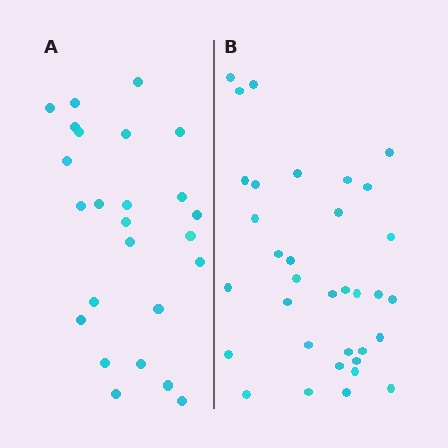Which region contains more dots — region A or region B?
Region B (the right region) has more dots.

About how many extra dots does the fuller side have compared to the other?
Region B has roughly 8 or so more dots than region A.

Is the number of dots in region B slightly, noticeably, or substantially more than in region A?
Region B has noticeably more, but not dramatically so. The ratio is roughly 1.4 to 1.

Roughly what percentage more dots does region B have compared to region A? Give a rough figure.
About 35% more.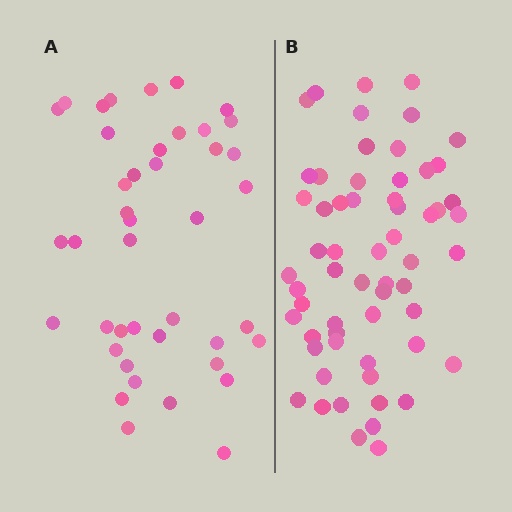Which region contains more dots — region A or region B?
Region B (the right region) has more dots.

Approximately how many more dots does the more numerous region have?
Region B has approximately 20 more dots than region A.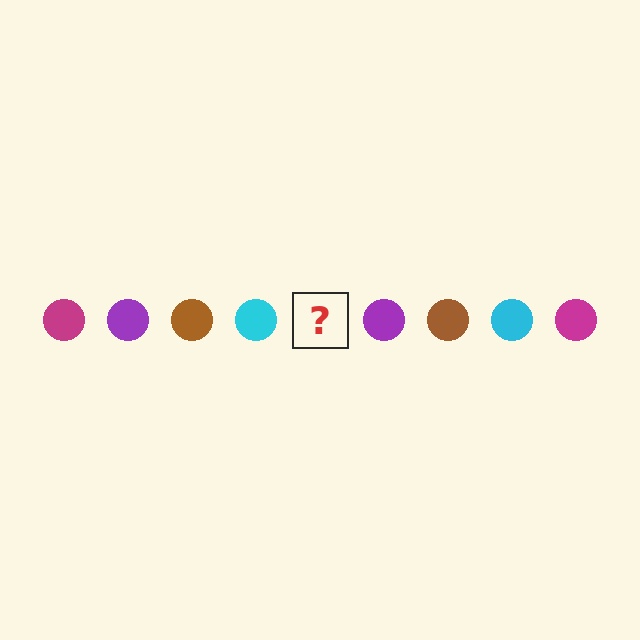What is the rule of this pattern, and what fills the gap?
The rule is that the pattern cycles through magenta, purple, brown, cyan circles. The gap should be filled with a magenta circle.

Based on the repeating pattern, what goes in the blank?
The blank should be a magenta circle.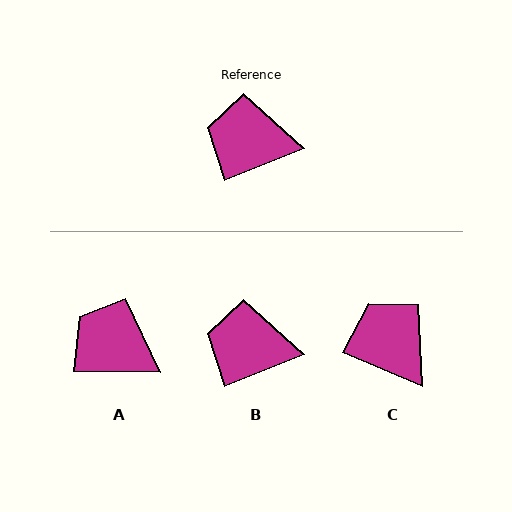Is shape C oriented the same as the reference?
No, it is off by about 45 degrees.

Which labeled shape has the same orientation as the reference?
B.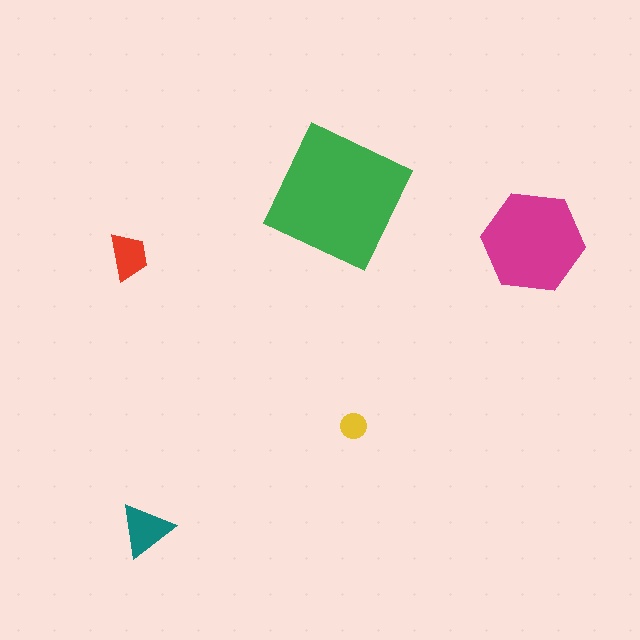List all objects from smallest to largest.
The yellow circle, the red trapezoid, the teal triangle, the magenta hexagon, the green square.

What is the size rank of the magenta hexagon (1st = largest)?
2nd.